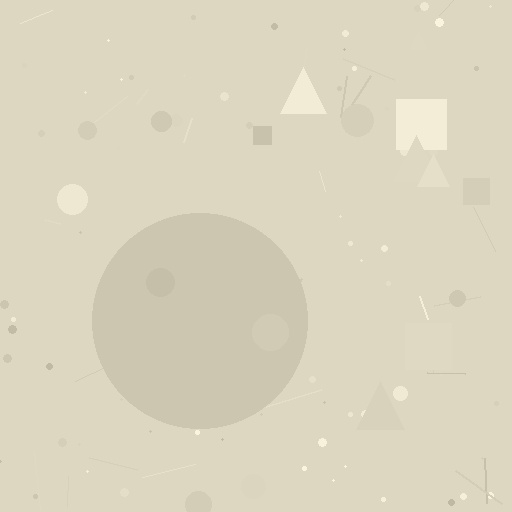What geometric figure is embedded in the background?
A circle is embedded in the background.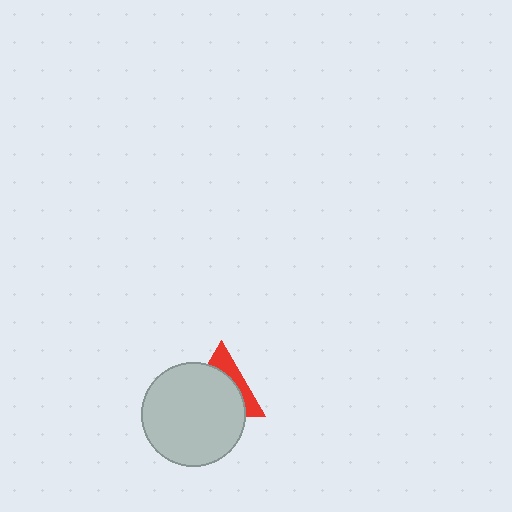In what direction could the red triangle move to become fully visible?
The red triangle could move toward the upper-right. That would shift it out from behind the light gray circle entirely.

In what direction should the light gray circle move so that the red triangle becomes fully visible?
The light gray circle should move toward the lower-left. That is the shortest direction to clear the overlap and leave the red triangle fully visible.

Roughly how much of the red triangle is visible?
A small part of it is visible (roughly 32%).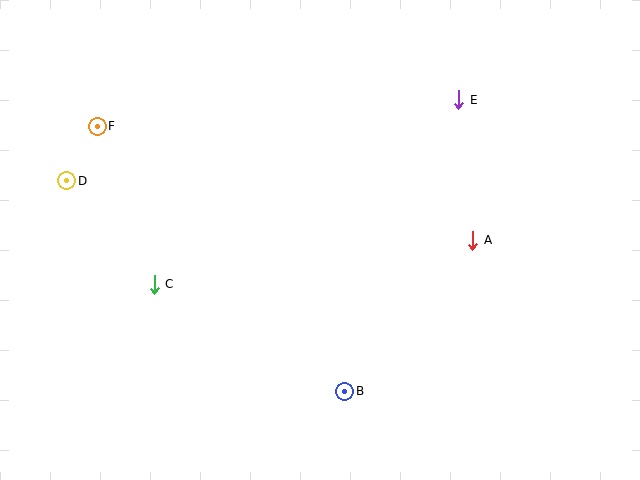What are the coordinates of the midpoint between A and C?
The midpoint between A and C is at (313, 262).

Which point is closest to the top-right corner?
Point E is closest to the top-right corner.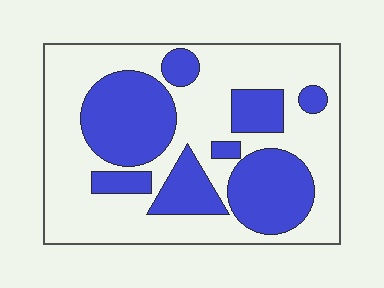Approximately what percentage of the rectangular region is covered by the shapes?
Approximately 40%.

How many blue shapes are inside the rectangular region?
8.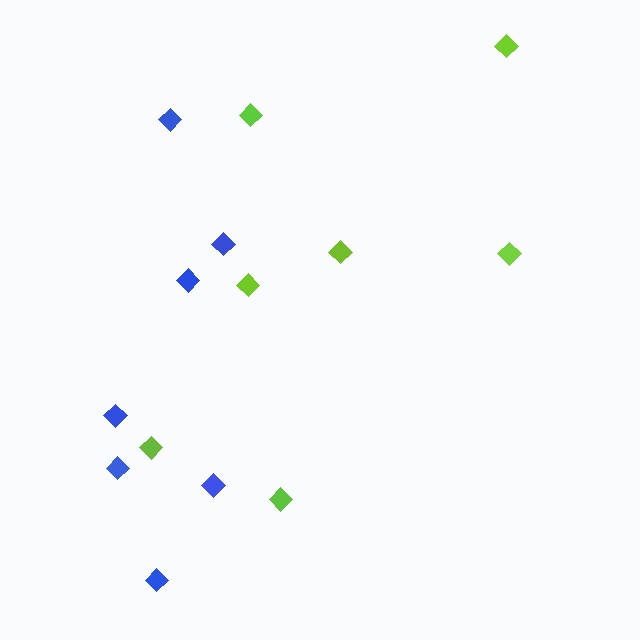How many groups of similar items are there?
There are 2 groups: one group of blue diamonds (7) and one group of lime diamonds (7).